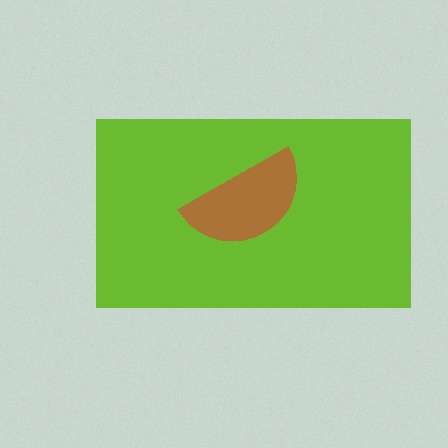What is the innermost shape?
The brown semicircle.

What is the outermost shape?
The lime rectangle.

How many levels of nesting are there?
2.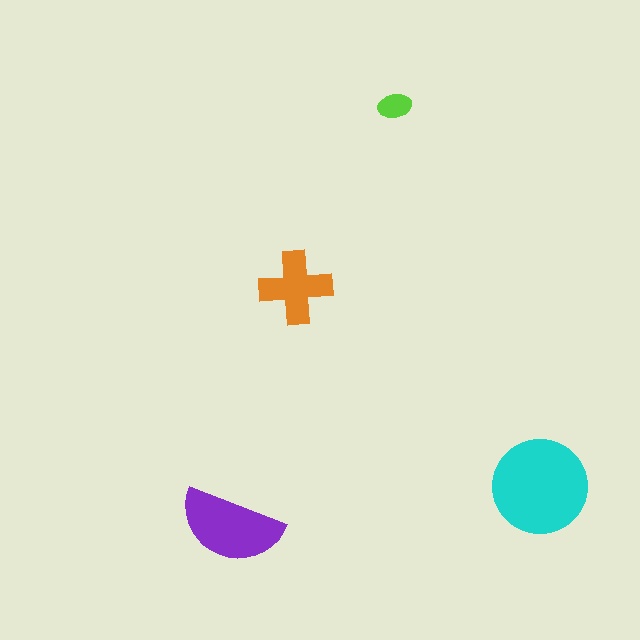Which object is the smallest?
The lime ellipse.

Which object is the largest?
The cyan circle.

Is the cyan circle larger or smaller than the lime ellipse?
Larger.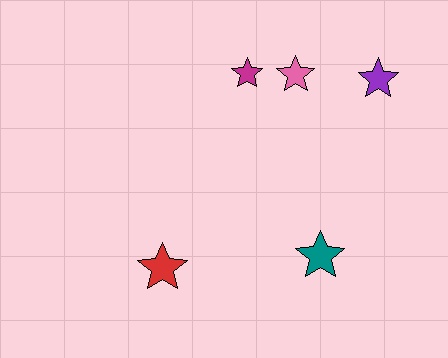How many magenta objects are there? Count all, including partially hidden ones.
There is 1 magenta object.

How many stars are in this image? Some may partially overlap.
There are 5 stars.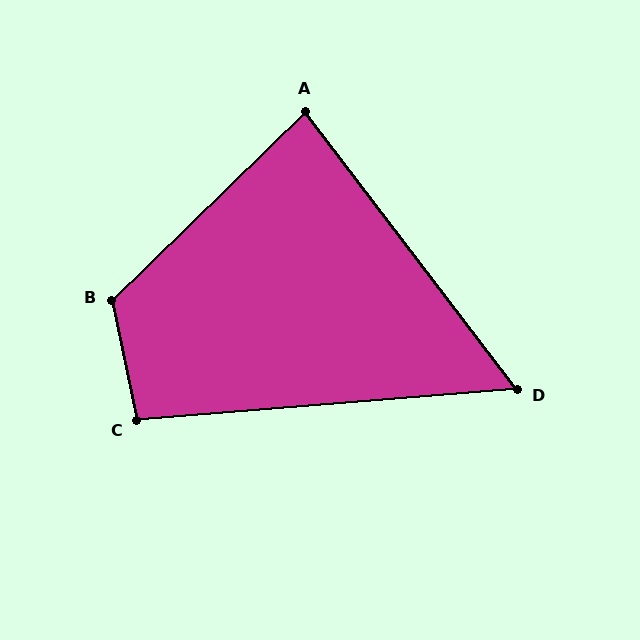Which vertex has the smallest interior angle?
D, at approximately 57 degrees.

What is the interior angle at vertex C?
Approximately 97 degrees (obtuse).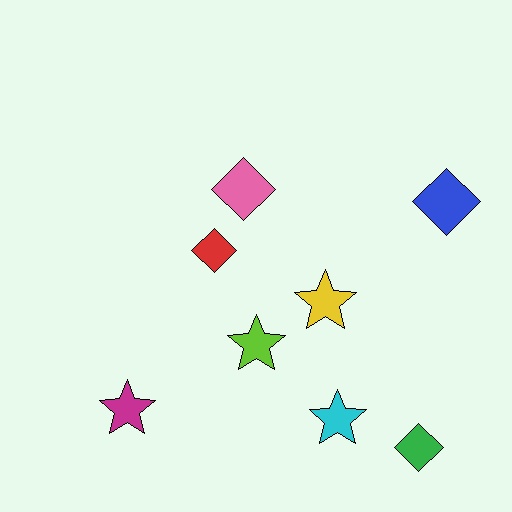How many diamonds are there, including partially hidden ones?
There are 4 diamonds.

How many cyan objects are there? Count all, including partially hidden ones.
There is 1 cyan object.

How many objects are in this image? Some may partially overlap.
There are 8 objects.